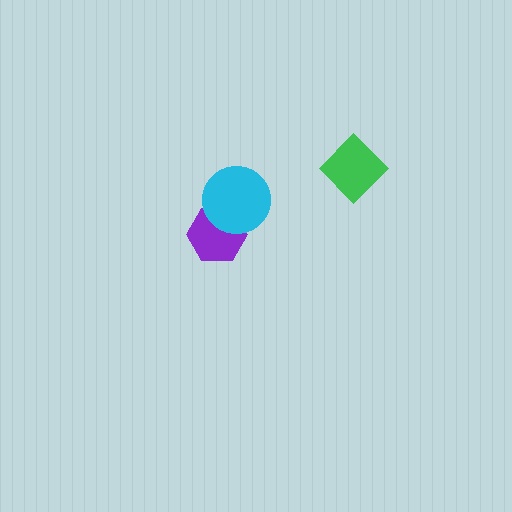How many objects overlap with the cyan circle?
1 object overlaps with the cyan circle.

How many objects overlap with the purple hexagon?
1 object overlaps with the purple hexagon.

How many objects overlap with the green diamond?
0 objects overlap with the green diamond.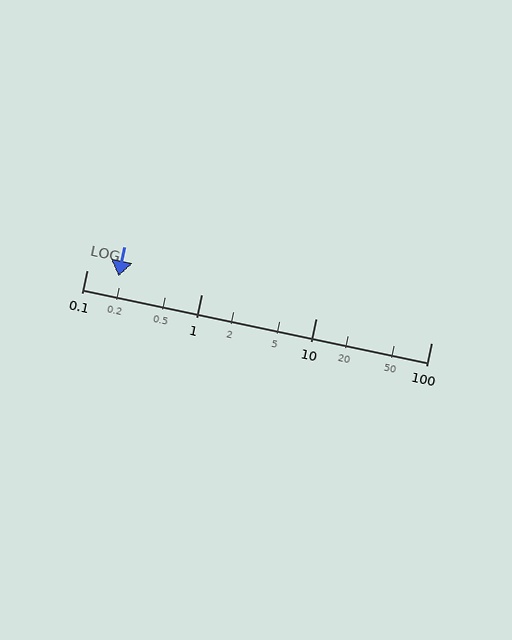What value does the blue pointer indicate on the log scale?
The pointer indicates approximately 0.19.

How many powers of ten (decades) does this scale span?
The scale spans 3 decades, from 0.1 to 100.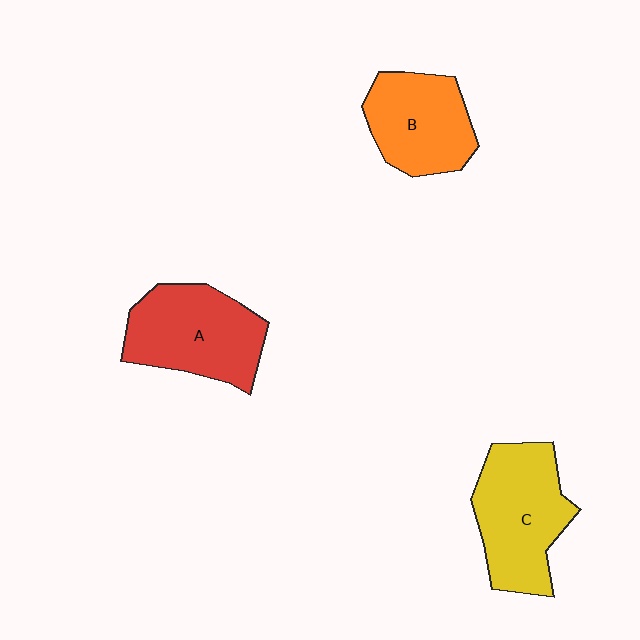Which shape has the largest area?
Shape C (yellow).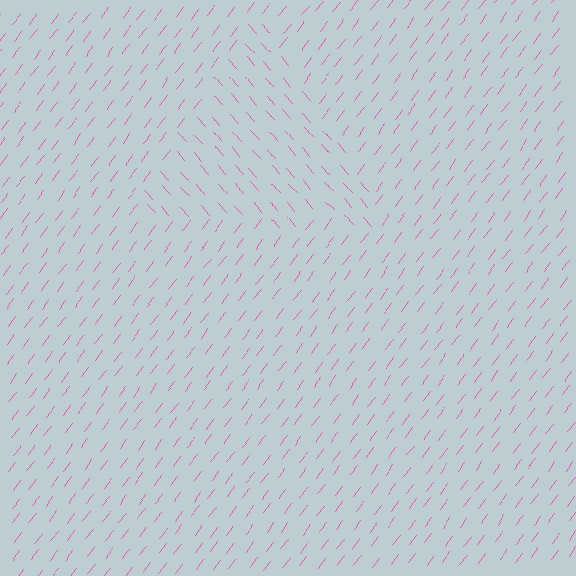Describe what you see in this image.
The image is filled with small pink line segments. A triangle region in the image has lines oriented differently from the surrounding lines, creating a visible texture boundary.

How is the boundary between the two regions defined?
The boundary is defined purely by a change in line orientation (approximately 79 degrees difference). All lines are the same color and thickness.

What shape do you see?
I see a triangle.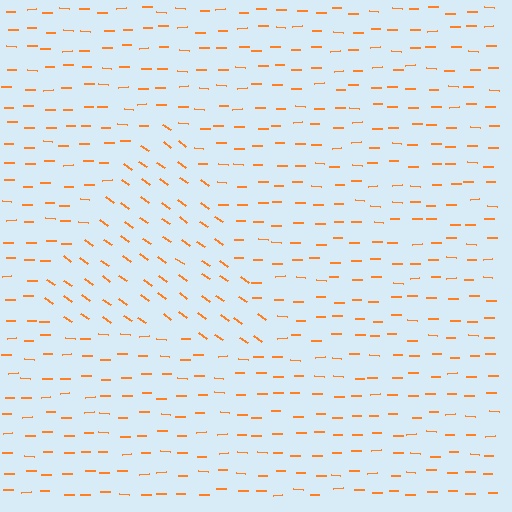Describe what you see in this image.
The image is filled with small orange line segments. A triangle region in the image has lines oriented differently from the surrounding lines, creating a visible texture boundary.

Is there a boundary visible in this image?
Yes, there is a texture boundary formed by a change in line orientation.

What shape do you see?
I see a triangle.